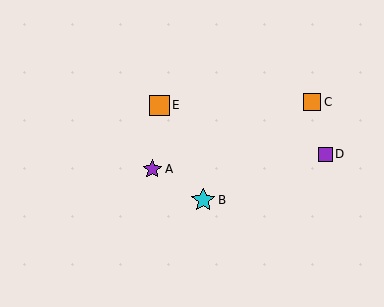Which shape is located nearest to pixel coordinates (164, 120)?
The orange square (labeled E) at (159, 105) is nearest to that location.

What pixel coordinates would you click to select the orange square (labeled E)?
Click at (159, 105) to select the orange square E.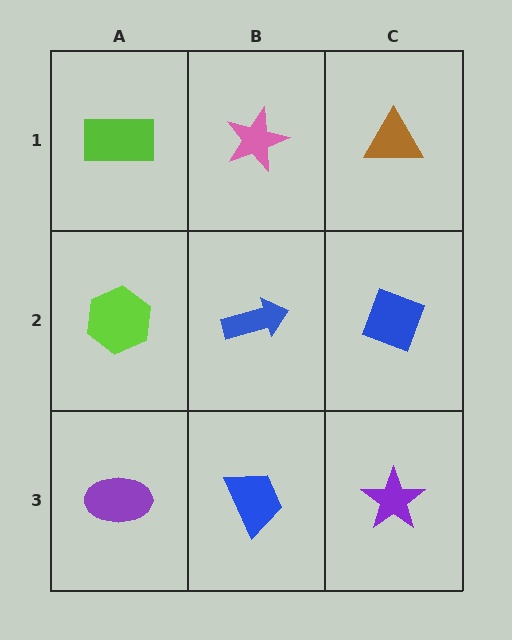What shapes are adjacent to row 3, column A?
A lime hexagon (row 2, column A), a blue trapezoid (row 3, column B).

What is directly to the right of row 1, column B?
A brown triangle.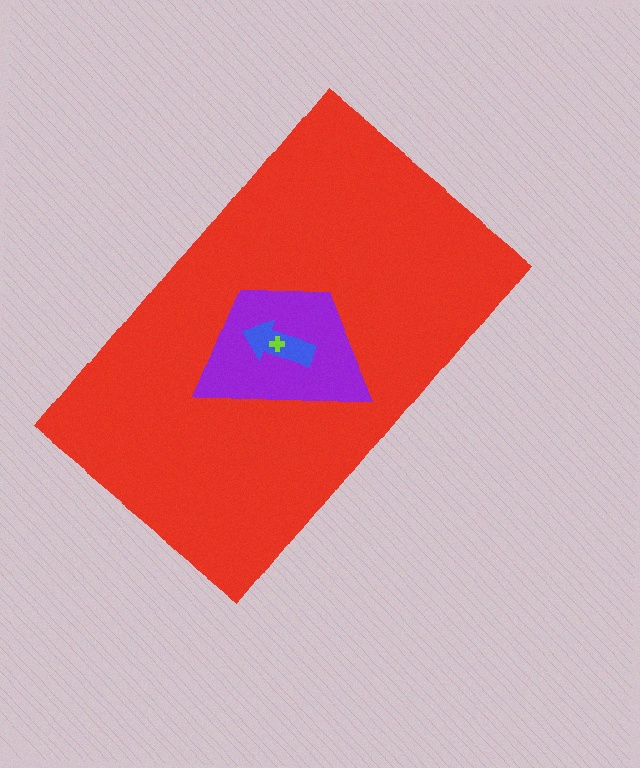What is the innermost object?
The lime cross.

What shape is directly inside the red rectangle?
The purple trapezoid.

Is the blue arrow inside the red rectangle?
Yes.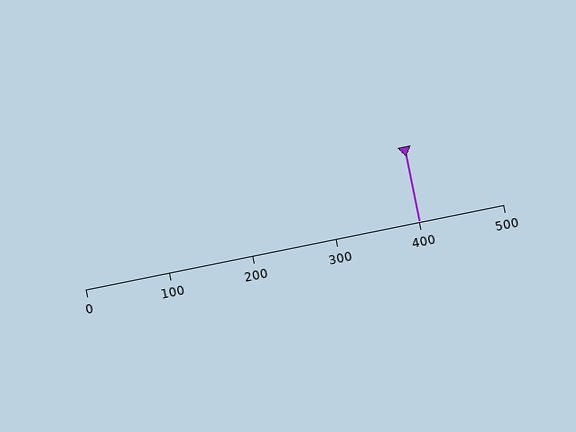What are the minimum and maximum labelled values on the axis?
The axis runs from 0 to 500.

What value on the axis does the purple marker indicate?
The marker indicates approximately 400.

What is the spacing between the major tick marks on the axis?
The major ticks are spaced 100 apart.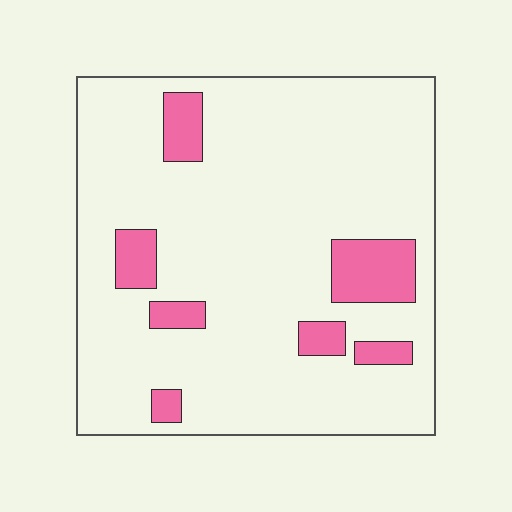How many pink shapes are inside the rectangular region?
7.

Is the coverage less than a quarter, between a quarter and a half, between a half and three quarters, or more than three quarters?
Less than a quarter.